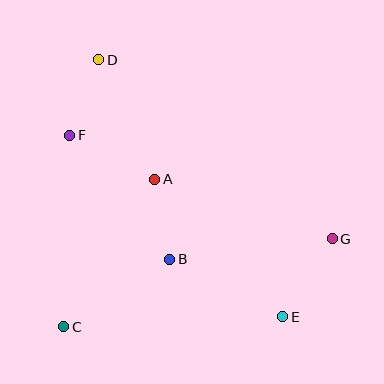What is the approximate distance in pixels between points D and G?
The distance between D and G is approximately 294 pixels.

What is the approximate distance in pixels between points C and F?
The distance between C and F is approximately 191 pixels.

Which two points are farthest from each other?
Points D and E are farthest from each other.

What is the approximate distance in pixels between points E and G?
The distance between E and G is approximately 93 pixels.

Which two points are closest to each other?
Points D and F are closest to each other.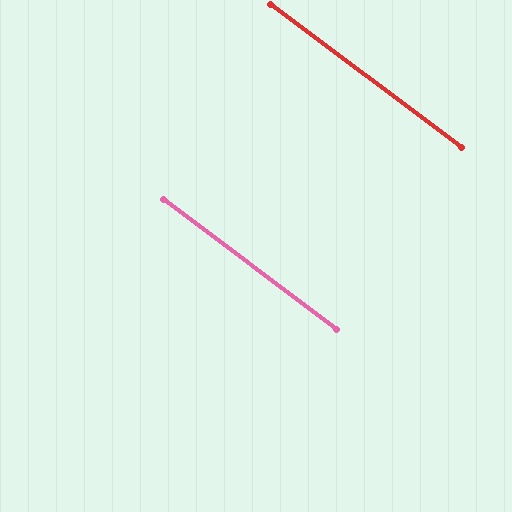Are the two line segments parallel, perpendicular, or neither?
Parallel — their directions differ by only 0.0°.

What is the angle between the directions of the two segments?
Approximately 0 degrees.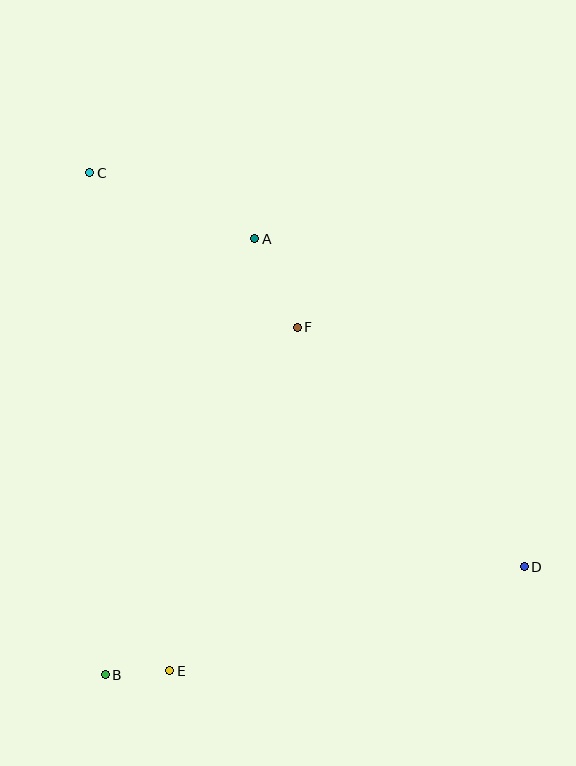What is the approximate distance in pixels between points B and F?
The distance between B and F is approximately 397 pixels.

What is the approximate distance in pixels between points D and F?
The distance between D and F is approximately 330 pixels.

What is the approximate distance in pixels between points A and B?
The distance between A and B is approximately 461 pixels.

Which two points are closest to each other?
Points B and E are closest to each other.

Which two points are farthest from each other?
Points C and D are farthest from each other.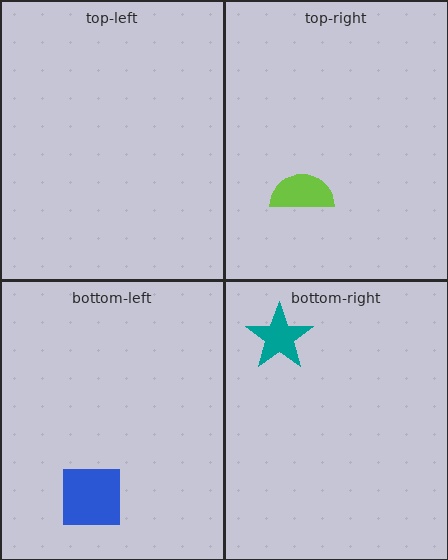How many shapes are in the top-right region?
1.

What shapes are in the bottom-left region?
The blue square.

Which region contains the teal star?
The bottom-right region.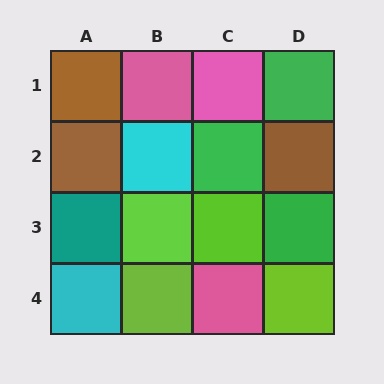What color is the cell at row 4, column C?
Pink.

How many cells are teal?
1 cell is teal.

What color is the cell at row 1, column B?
Pink.